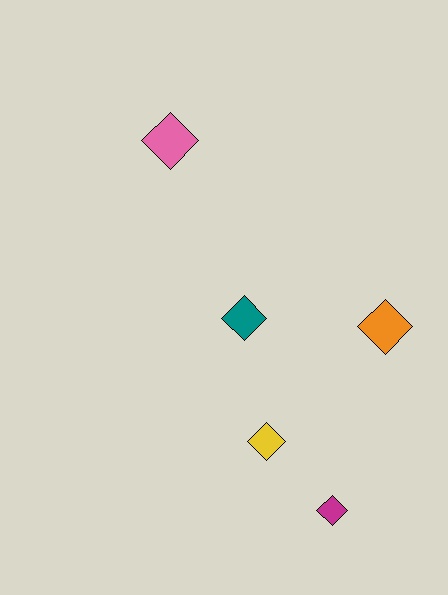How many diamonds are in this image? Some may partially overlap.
There are 5 diamonds.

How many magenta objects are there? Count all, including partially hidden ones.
There is 1 magenta object.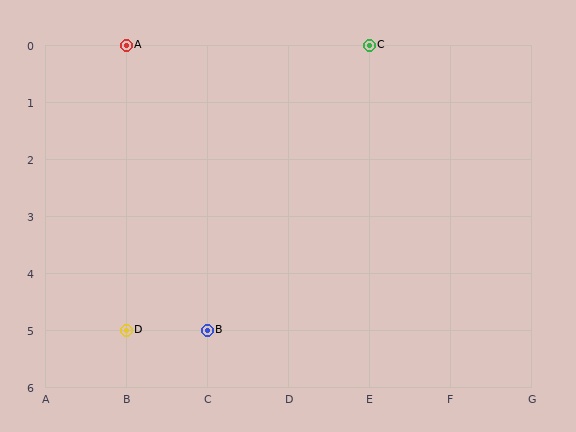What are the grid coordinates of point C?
Point C is at grid coordinates (E, 0).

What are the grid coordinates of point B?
Point B is at grid coordinates (C, 5).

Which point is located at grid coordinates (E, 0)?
Point C is at (E, 0).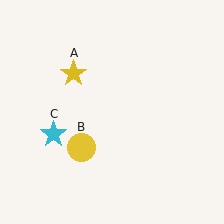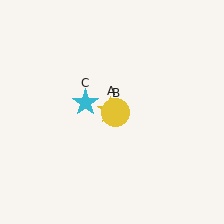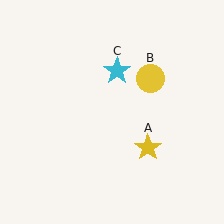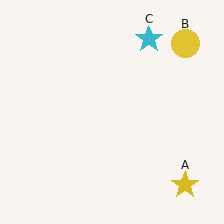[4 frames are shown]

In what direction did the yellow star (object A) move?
The yellow star (object A) moved down and to the right.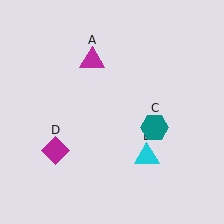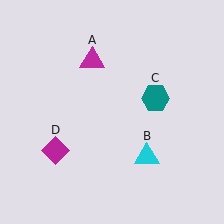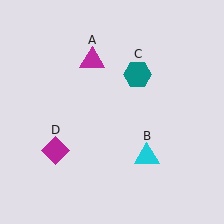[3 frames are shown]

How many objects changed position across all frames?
1 object changed position: teal hexagon (object C).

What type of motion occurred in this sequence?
The teal hexagon (object C) rotated counterclockwise around the center of the scene.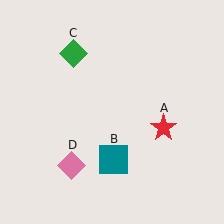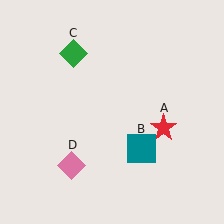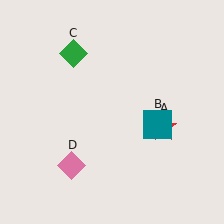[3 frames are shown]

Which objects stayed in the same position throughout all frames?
Red star (object A) and green diamond (object C) and pink diamond (object D) remained stationary.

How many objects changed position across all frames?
1 object changed position: teal square (object B).